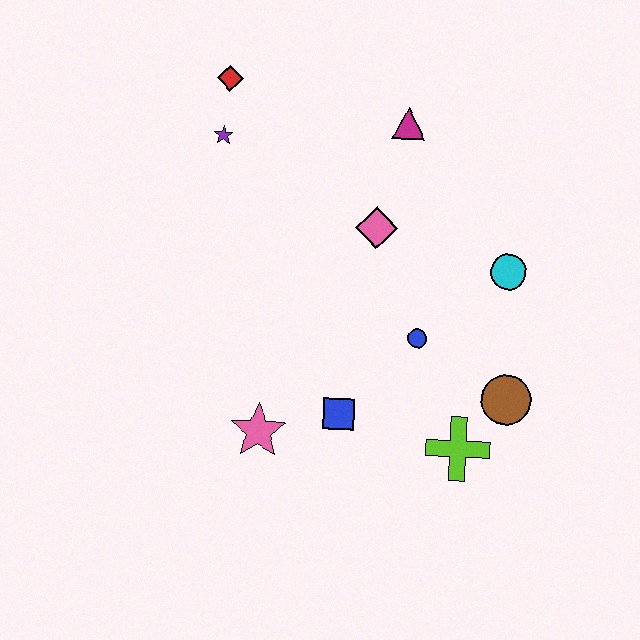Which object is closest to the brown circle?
The lime cross is closest to the brown circle.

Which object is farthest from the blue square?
The red diamond is farthest from the blue square.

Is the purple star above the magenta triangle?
No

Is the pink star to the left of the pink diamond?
Yes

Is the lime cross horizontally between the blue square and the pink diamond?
No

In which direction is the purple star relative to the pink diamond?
The purple star is to the left of the pink diamond.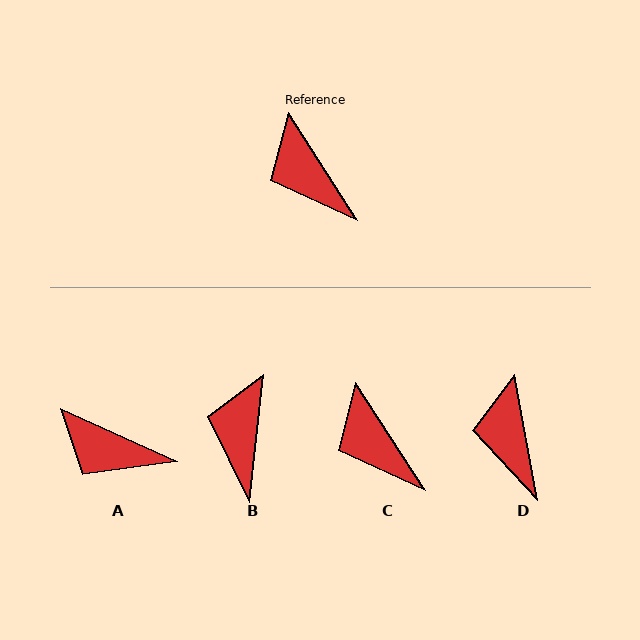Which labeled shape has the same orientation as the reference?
C.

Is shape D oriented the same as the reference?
No, it is off by about 22 degrees.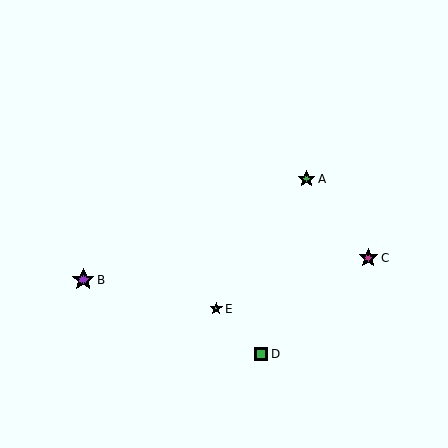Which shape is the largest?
The purple star (labeled B) is the largest.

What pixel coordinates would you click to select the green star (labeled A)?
Click at (306, 179) to select the green star A.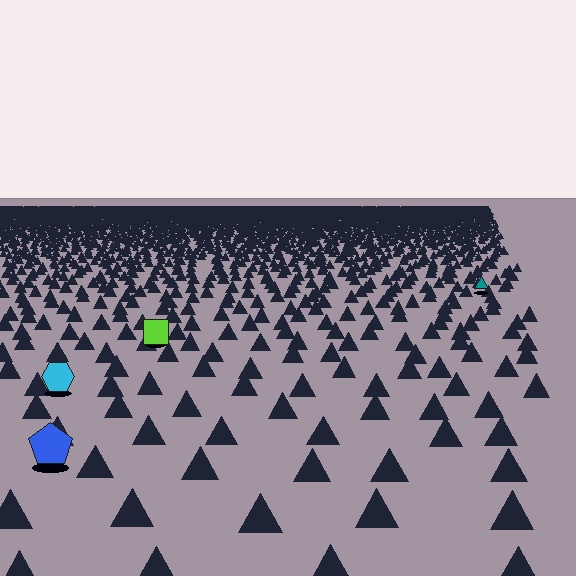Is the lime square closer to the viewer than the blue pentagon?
No. The blue pentagon is closer — you can tell from the texture gradient: the ground texture is coarser near it.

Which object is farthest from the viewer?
The teal triangle is farthest from the viewer. It appears smaller and the ground texture around it is denser.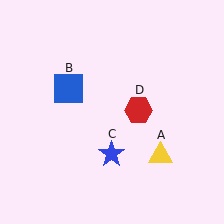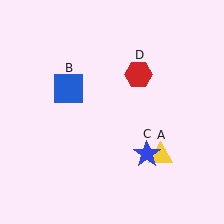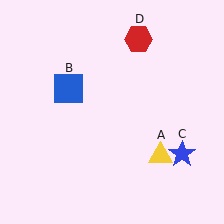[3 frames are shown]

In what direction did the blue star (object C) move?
The blue star (object C) moved right.